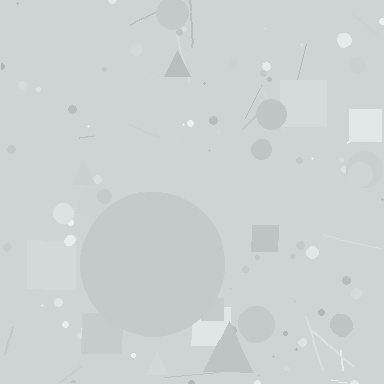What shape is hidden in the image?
A circle is hidden in the image.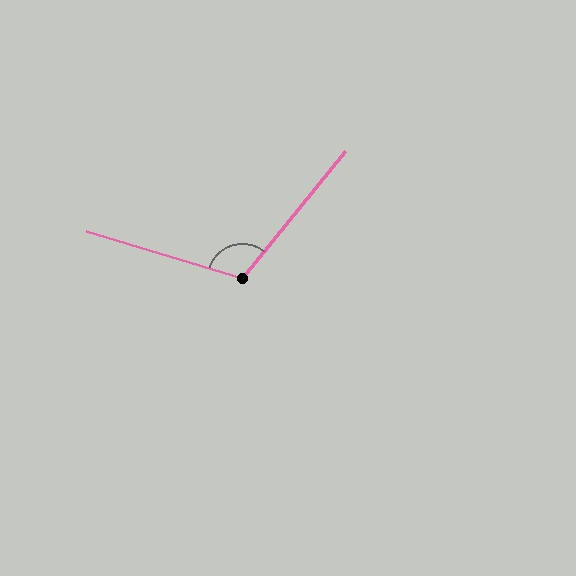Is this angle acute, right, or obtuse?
It is obtuse.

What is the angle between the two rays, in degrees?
Approximately 113 degrees.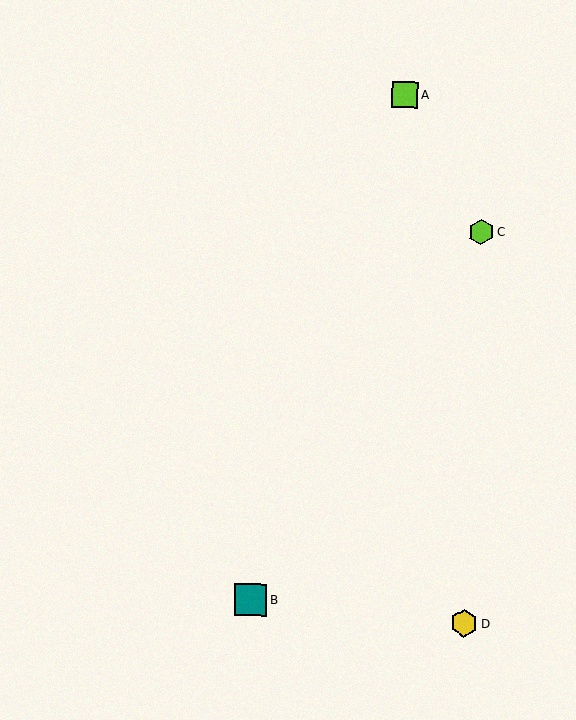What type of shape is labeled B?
Shape B is a teal square.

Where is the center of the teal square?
The center of the teal square is at (251, 599).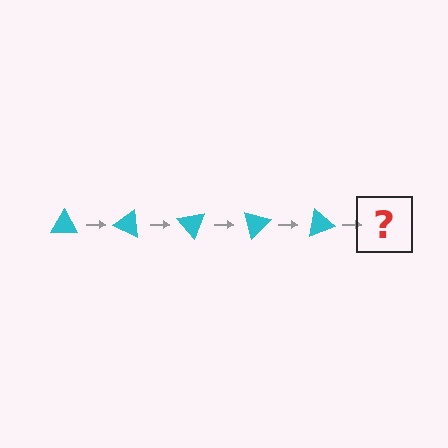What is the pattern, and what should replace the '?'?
The pattern is that the triangle rotates 25 degrees each step. The '?' should be a cyan triangle rotated 125 degrees.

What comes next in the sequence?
The next element should be a cyan triangle rotated 125 degrees.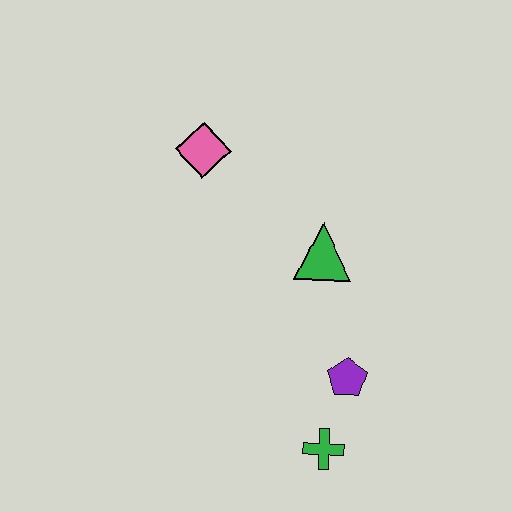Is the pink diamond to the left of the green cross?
Yes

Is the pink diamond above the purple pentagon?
Yes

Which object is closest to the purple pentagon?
The green cross is closest to the purple pentagon.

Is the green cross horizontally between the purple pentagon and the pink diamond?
Yes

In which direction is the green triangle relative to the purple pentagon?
The green triangle is above the purple pentagon.